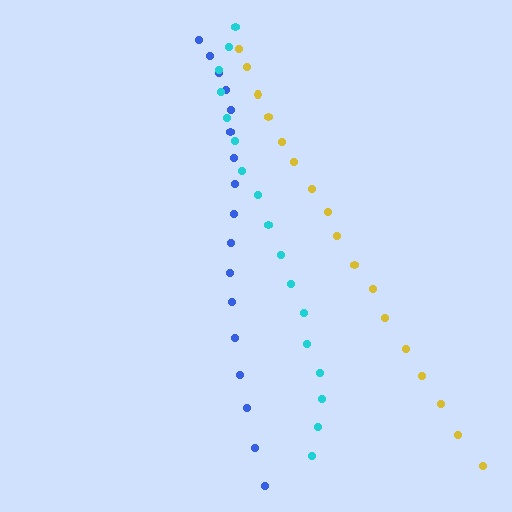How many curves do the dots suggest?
There are 3 distinct paths.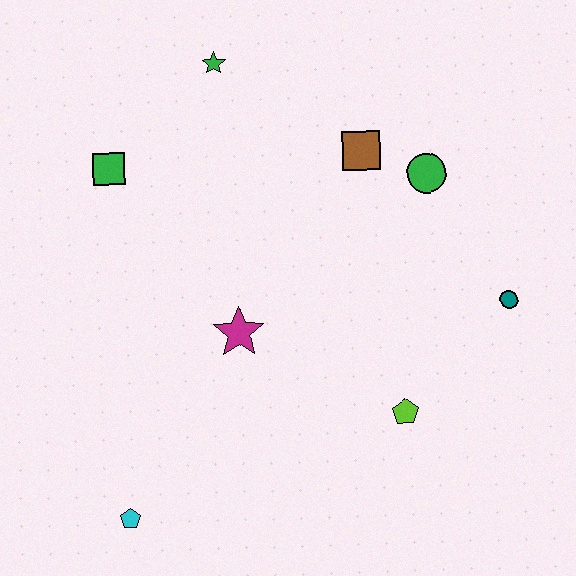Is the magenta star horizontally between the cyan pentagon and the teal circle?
Yes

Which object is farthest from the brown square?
The cyan pentagon is farthest from the brown square.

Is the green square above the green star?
No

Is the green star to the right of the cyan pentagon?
Yes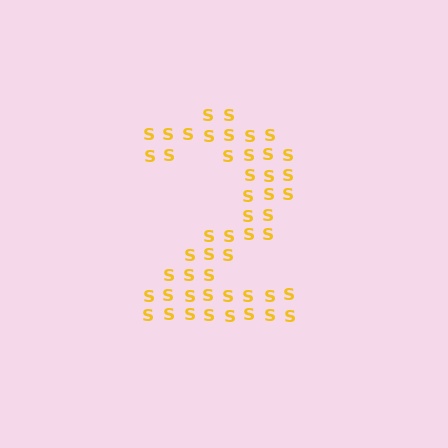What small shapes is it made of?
It is made of small letter S's.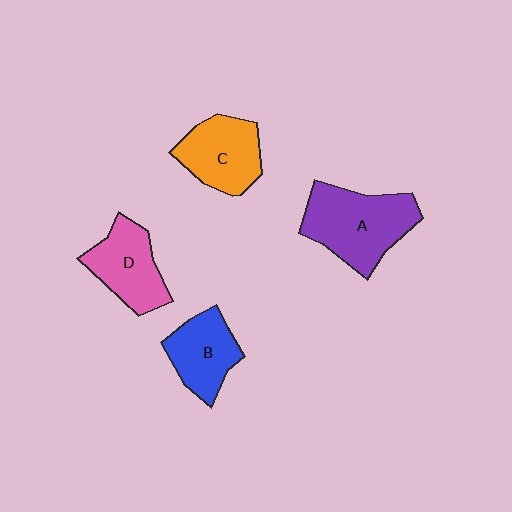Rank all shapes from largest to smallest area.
From largest to smallest: A (purple), C (orange), D (pink), B (blue).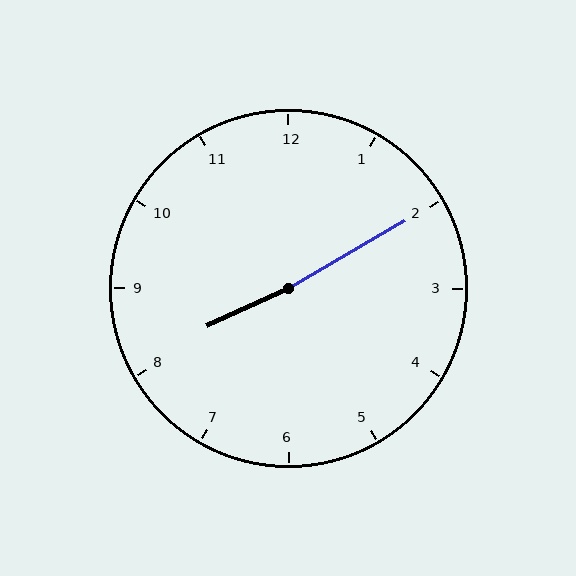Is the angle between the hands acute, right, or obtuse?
It is obtuse.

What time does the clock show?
8:10.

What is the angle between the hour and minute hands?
Approximately 175 degrees.